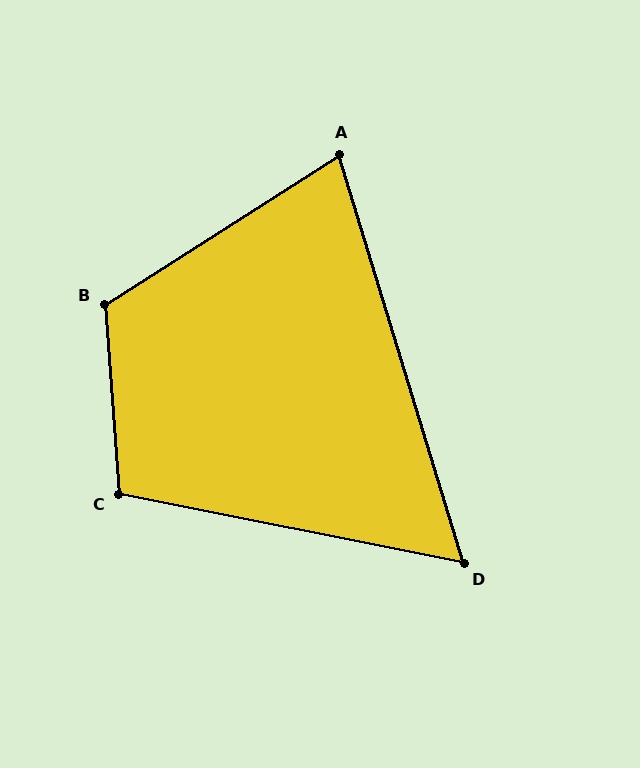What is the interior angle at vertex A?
Approximately 75 degrees (acute).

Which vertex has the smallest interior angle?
D, at approximately 62 degrees.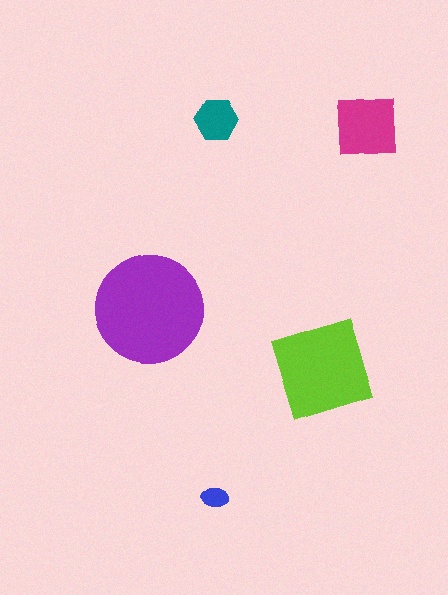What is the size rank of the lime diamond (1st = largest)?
2nd.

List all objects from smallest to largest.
The blue ellipse, the teal hexagon, the magenta square, the lime diamond, the purple circle.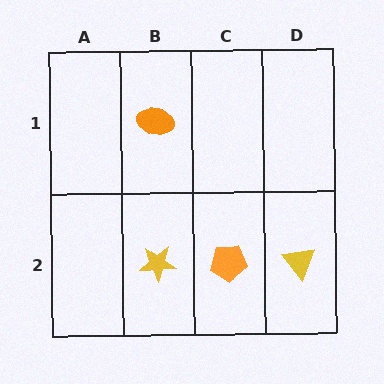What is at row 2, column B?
A yellow star.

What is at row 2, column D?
A yellow triangle.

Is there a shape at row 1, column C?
No, that cell is empty.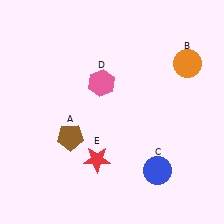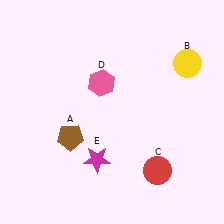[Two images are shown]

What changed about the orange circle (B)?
In Image 1, B is orange. In Image 2, it changed to yellow.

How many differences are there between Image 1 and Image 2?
There are 3 differences between the two images.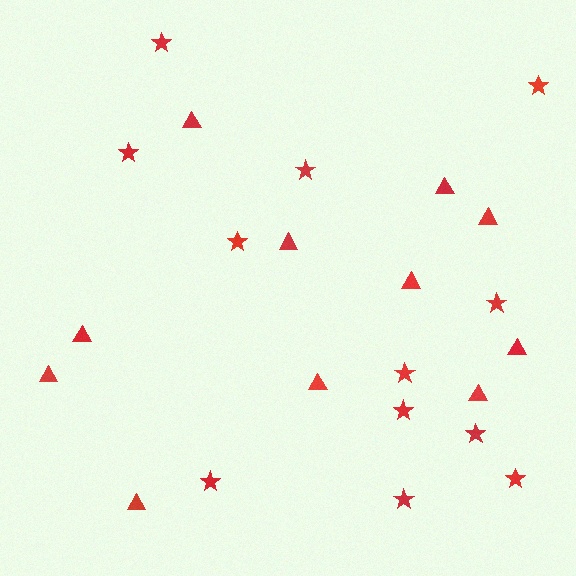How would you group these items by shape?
There are 2 groups: one group of stars (12) and one group of triangles (11).